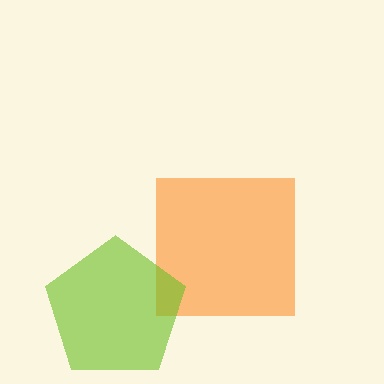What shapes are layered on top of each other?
The layered shapes are: an orange square, a lime pentagon.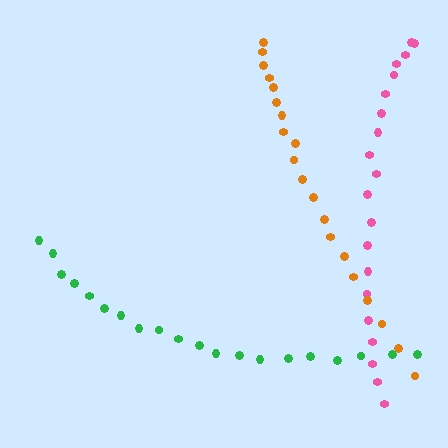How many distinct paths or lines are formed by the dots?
There are 3 distinct paths.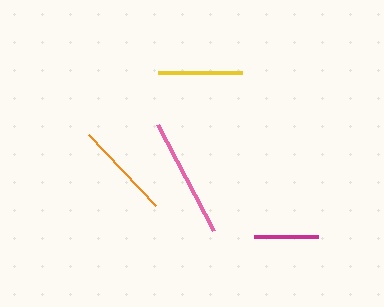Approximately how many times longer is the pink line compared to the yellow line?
The pink line is approximately 1.4 times the length of the yellow line.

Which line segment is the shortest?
The magenta line is the shortest at approximately 64 pixels.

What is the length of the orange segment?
The orange segment is approximately 97 pixels long.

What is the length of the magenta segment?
The magenta segment is approximately 64 pixels long.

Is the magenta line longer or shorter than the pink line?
The pink line is longer than the magenta line.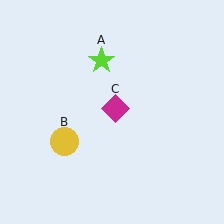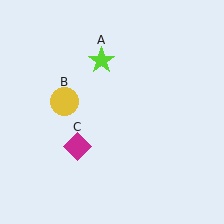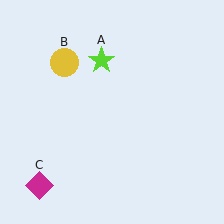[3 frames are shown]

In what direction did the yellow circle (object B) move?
The yellow circle (object B) moved up.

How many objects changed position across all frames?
2 objects changed position: yellow circle (object B), magenta diamond (object C).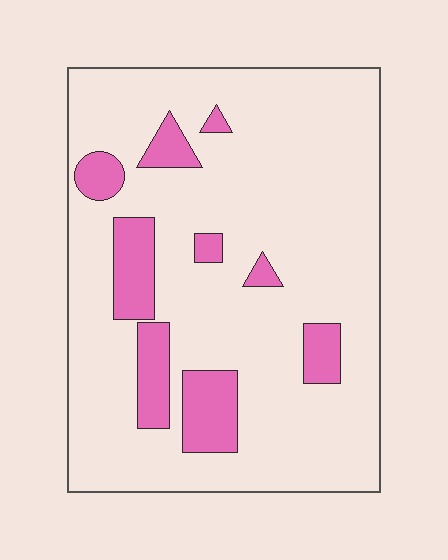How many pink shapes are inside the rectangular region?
9.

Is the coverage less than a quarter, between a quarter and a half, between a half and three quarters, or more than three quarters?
Less than a quarter.